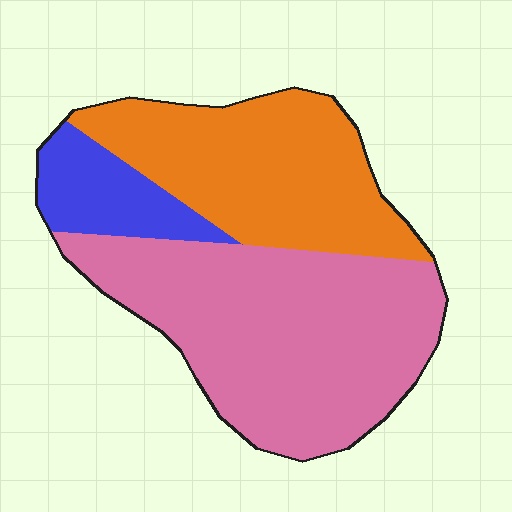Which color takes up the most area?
Pink, at roughly 55%.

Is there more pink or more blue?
Pink.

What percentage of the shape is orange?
Orange covers about 35% of the shape.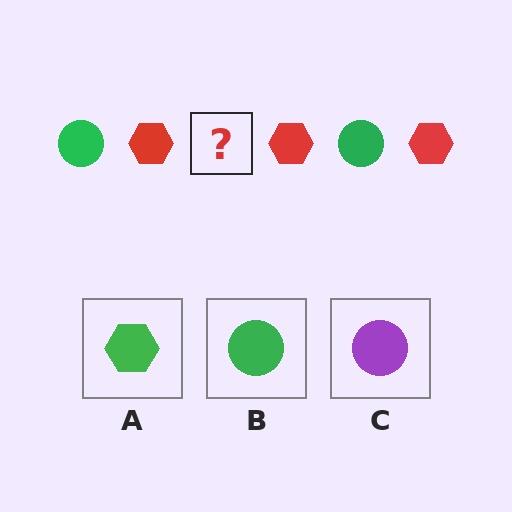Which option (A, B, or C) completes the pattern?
B.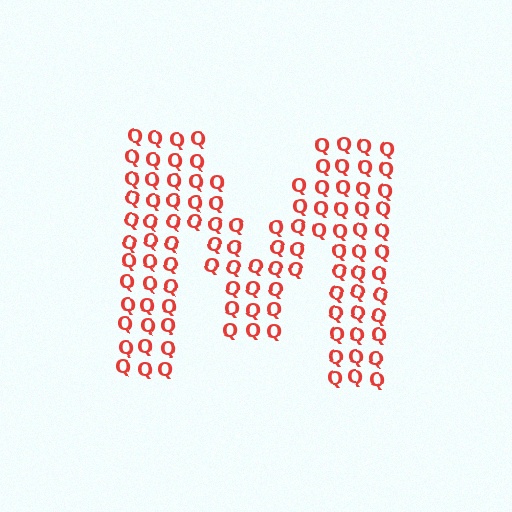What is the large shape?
The large shape is the letter M.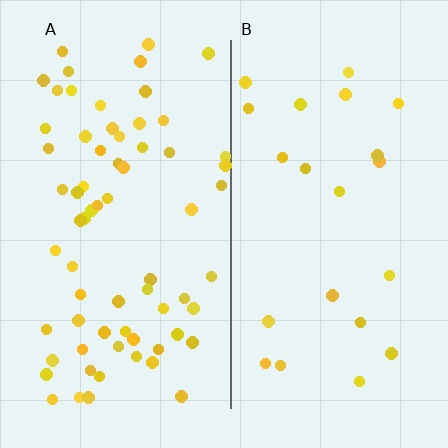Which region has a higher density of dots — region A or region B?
A (the left).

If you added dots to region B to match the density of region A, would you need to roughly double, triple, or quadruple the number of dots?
Approximately triple.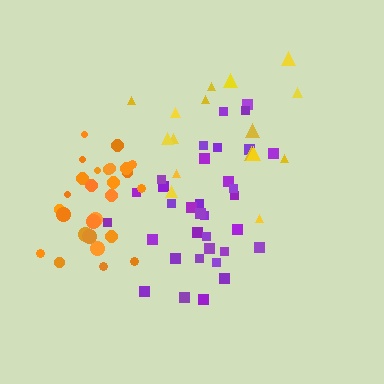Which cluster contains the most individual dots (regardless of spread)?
Purple (34).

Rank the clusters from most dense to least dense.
orange, purple, yellow.